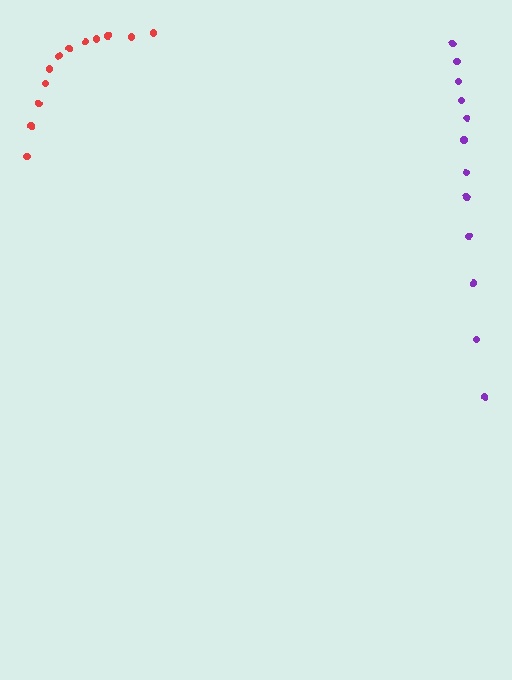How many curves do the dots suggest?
There are 2 distinct paths.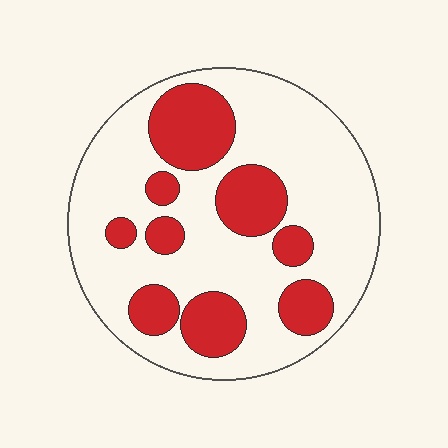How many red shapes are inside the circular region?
9.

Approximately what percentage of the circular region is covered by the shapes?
Approximately 30%.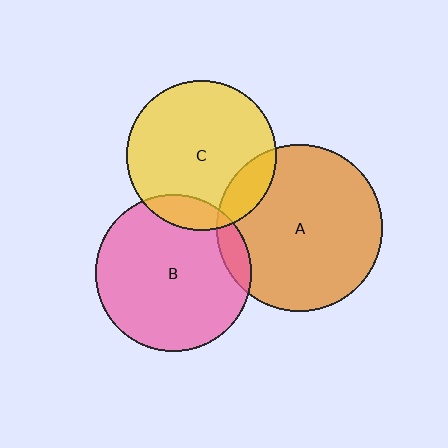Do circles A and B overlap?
Yes.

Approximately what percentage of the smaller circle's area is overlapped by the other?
Approximately 10%.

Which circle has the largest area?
Circle A (orange).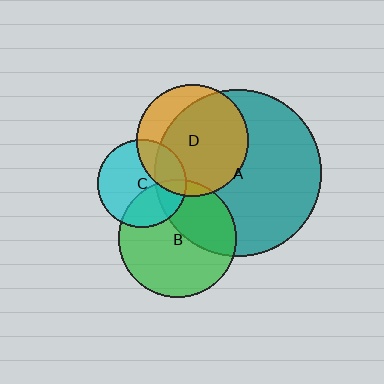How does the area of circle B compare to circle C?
Approximately 1.8 times.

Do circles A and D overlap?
Yes.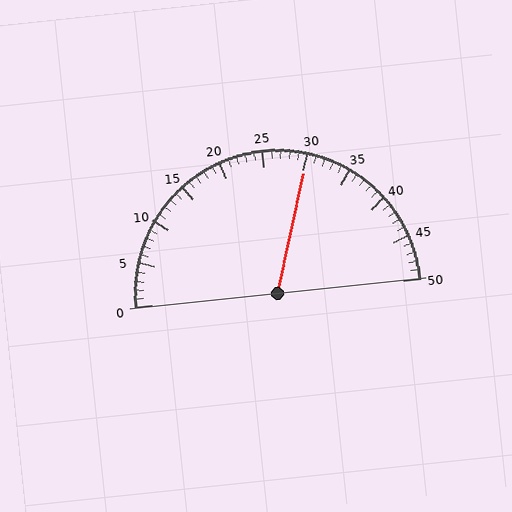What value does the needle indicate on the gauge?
The needle indicates approximately 30.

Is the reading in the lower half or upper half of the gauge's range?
The reading is in the upper half of the range (0 to 50).